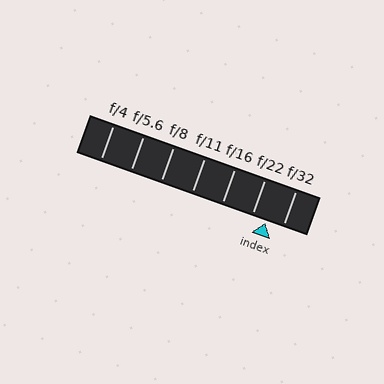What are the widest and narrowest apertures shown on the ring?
The widest aperture shown is f/4 and the narrowest is f/32.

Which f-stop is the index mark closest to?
The index mark is closest to f/22.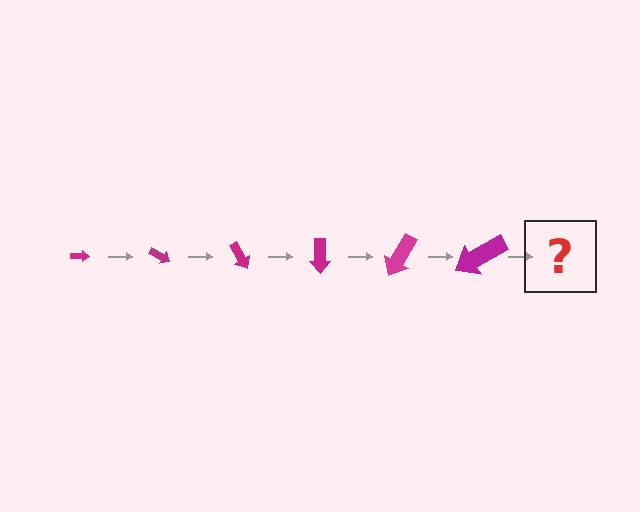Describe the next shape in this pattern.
It should be an arrow, larger than the previous one and rotated 180 degrees from the start.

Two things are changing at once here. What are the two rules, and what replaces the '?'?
The two rules are that the arrow grows larger each step and it rotates 30 degrees each step. The '?' should be an arrow, larger than the previous one and rotated 180 degrees from the start.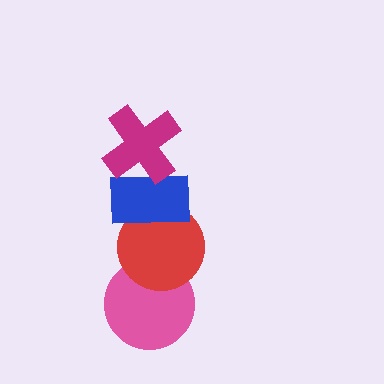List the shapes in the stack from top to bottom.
From top to bottom: the magenta cross, the blue rectangle, the red circle, the pink circle.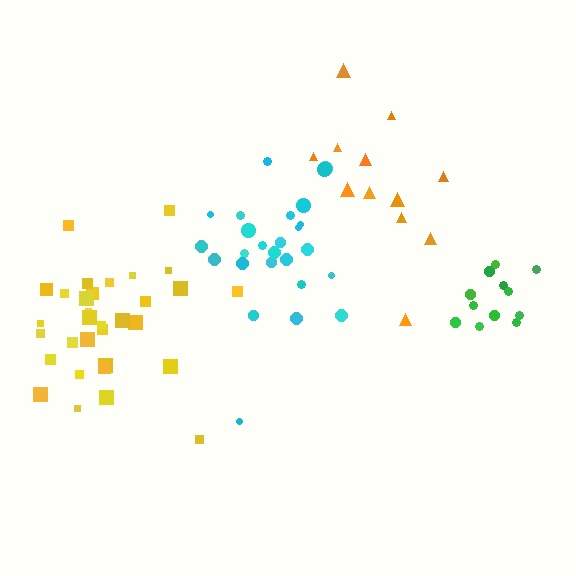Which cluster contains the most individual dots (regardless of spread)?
Yellow (33).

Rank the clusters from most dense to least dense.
green, cyan, yellow, orange.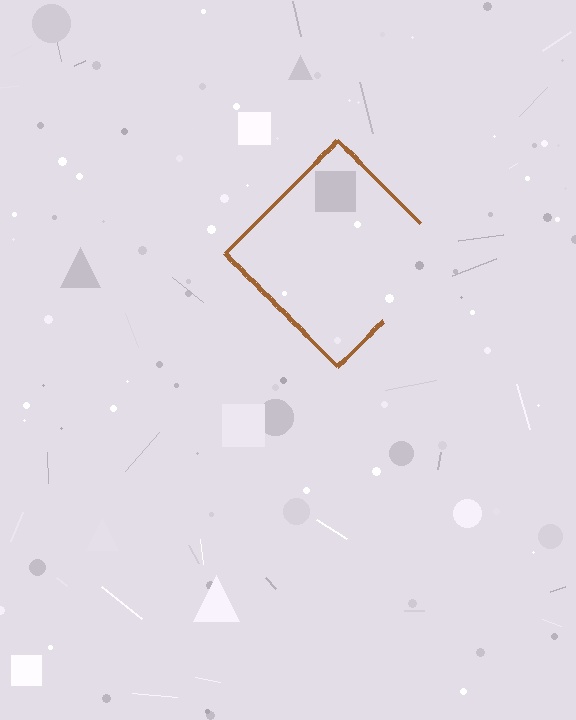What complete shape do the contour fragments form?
The contour fragments form a diamond.